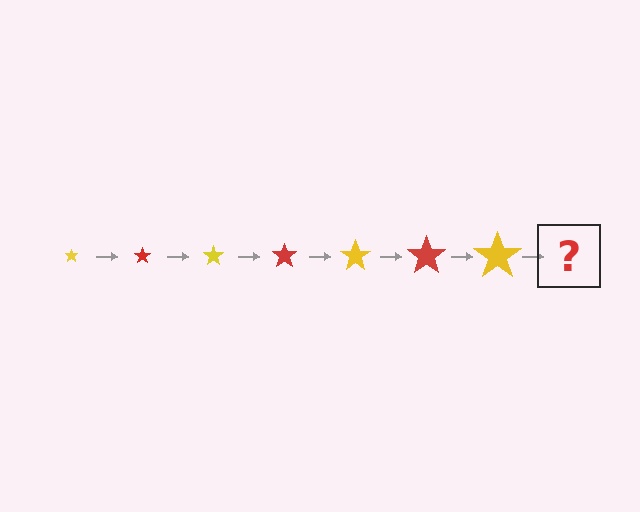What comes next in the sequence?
The next element should be a red star, larger than the previous one.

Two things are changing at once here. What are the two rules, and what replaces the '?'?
The two rules are that the star grows larger each step and the color cycles through yellow and red. The '?' should be a red star, larger than the previous one.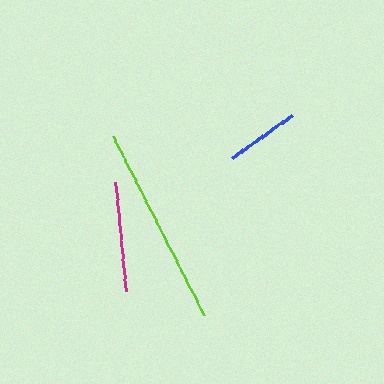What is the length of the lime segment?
The lime segment is approximately 200 pixels long.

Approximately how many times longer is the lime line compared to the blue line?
The lime line is approximately 2.7 times the length of the blue line.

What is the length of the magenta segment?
The magenta segment is approximately 109 pixels long.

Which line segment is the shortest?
The blue line is the shortest at approximately 74 pixels.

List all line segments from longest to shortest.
From longest to shortest: lime, magenta, blue.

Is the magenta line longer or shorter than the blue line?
The magenta line is longer than the blue line.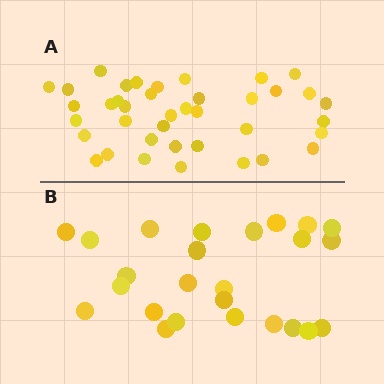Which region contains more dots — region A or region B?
Region A (the top region) has more dots.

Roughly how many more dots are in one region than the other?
Region A has approximately 15 more dots than region B.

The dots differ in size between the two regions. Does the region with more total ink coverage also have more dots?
No. Region B has more total ink coverage because its dots are larger, but region A actually contains more individual dots. Total area can be misleading — the number of items is what matters here.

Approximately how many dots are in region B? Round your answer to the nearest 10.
About 20 dots. (The exact count is 25, which rounds to 20.)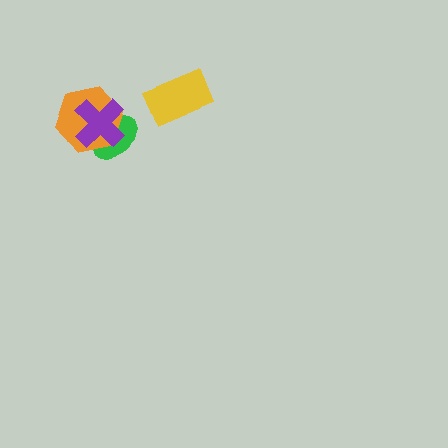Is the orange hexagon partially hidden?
Yes, it is partially covered by another shape.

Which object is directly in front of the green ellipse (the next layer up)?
The orange hexagon is directly in front of the green ellipse.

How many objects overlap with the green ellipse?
2 objects overlap with the green ellipse.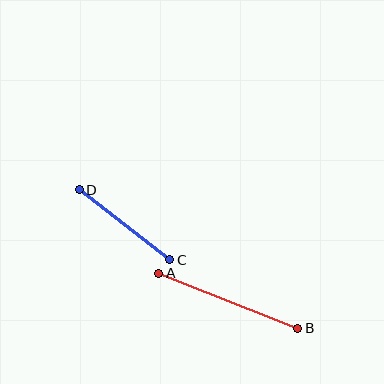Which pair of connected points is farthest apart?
Points A and B are farthest apart.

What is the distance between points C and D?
The distance is approximately 115 pixels.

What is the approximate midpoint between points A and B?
The midpoint is at approximately (228, 301) pixels.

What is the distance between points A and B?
The distance is approximately 150 pixels.